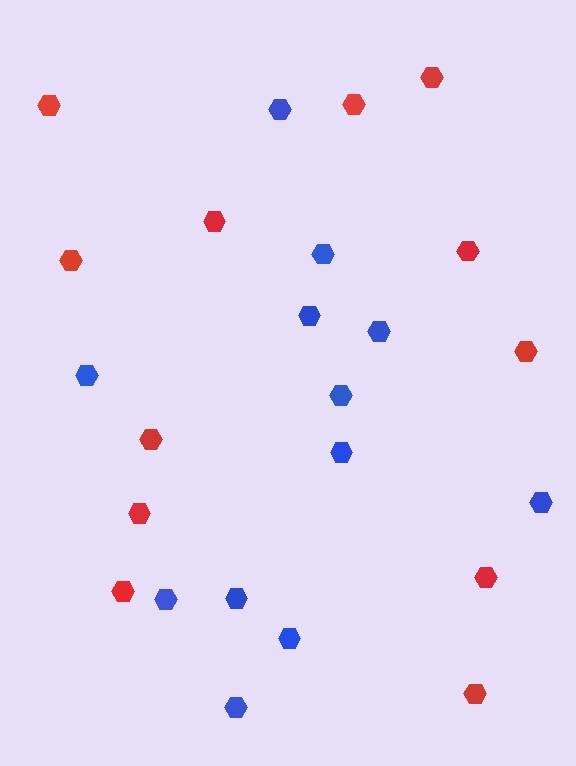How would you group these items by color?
There are 2 groups: one group of red hexagons (12) and one group of blue hexagons (12).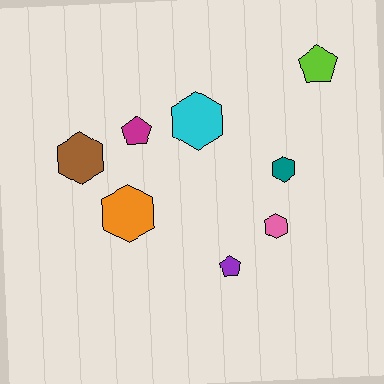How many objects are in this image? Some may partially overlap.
There are 8 objects.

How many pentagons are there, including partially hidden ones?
There are 3 pentagons.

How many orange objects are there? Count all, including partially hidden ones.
There is 1 orange object.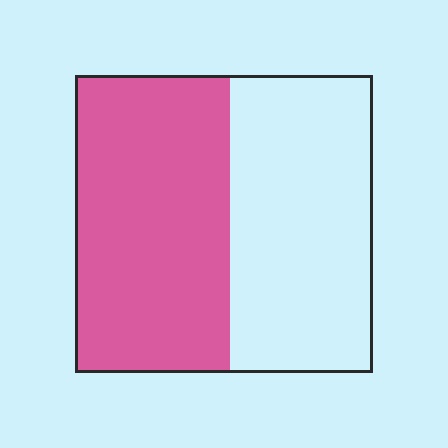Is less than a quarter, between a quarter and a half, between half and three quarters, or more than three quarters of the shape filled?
Between half and three quarters.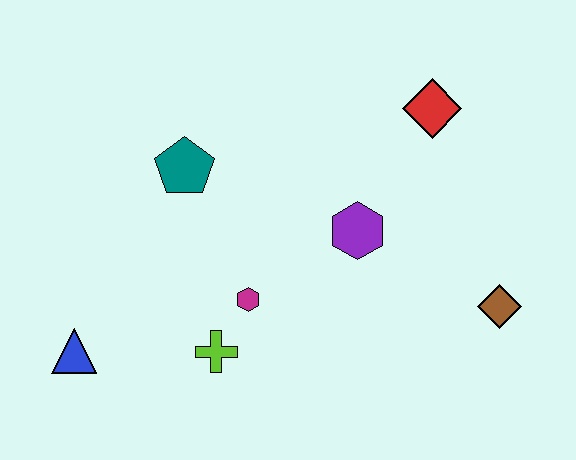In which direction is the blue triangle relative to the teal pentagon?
The blue triangle is below the teal pentagon.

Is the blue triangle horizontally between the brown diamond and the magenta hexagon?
No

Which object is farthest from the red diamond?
The blue triangle is farthest from the red diamond.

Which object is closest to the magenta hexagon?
The lime cross is closest to the magenta hexagon.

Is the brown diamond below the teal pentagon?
Yes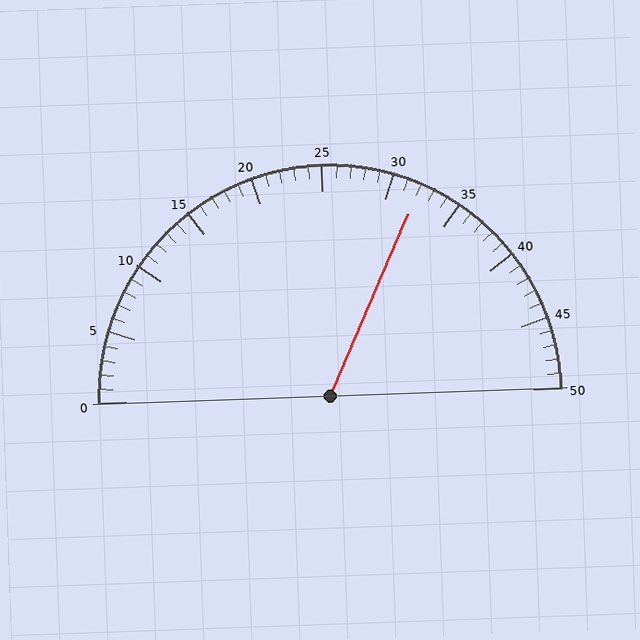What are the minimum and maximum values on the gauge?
The gauge ranges from 0 to 50.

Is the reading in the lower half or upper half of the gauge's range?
The reading is in the upper half of the range (0 to 50).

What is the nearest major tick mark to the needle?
The nearest major tick mark is 30.